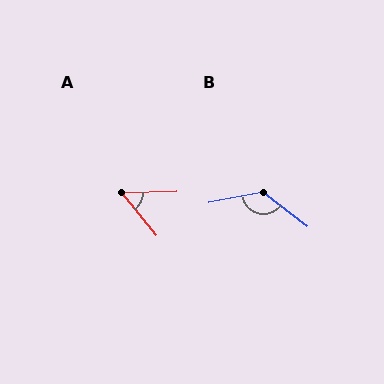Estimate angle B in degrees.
Approximately 131 degrees.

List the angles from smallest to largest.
A (53°), B (131°).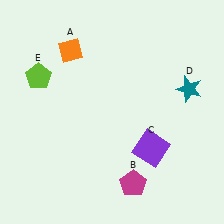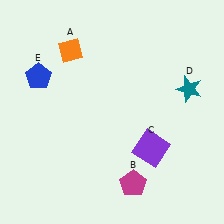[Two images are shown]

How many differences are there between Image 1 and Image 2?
There is 1 difference between the two images.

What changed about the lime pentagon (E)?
In Image 1, E is lime. In Image 2, it changed to blue.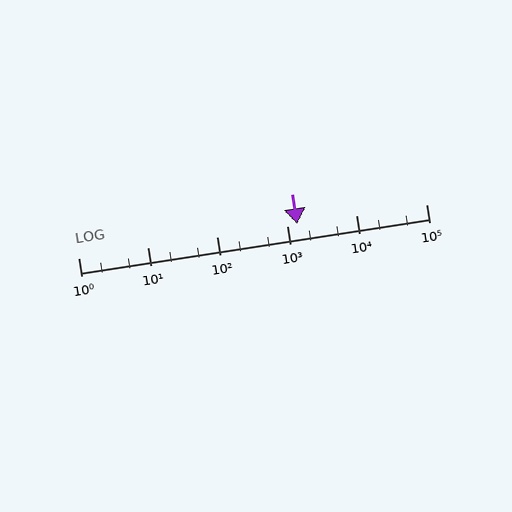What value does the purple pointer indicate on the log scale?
The pointer indicates approximately 1400.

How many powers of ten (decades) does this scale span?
The scale spans 5 decades, from 1 to 100000.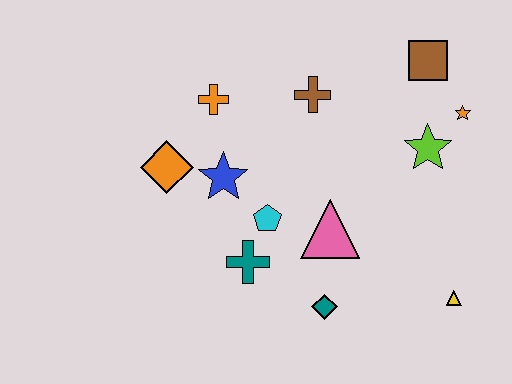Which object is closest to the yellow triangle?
The teal diamond is closest to the yellow triangle.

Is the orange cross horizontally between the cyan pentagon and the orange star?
No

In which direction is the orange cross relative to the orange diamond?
The orange cross is above the orange diamond.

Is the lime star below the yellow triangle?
No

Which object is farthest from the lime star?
The orange diamond is farthest from the lime star.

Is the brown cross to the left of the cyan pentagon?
No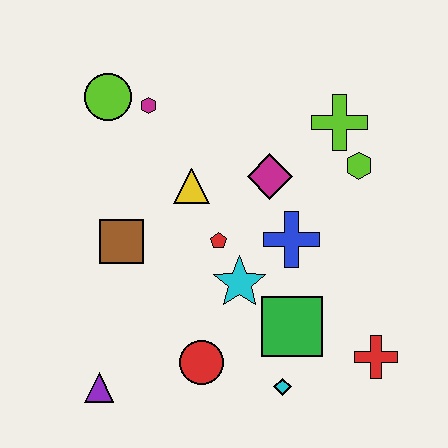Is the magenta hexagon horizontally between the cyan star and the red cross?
No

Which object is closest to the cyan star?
The red pentagon is closest to the cyan star.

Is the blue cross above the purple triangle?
Yes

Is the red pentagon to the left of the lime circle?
No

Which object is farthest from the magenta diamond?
The purple triangle is farthest from the magenta diamond.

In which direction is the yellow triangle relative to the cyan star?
The yellow triangle is above the cyan star.